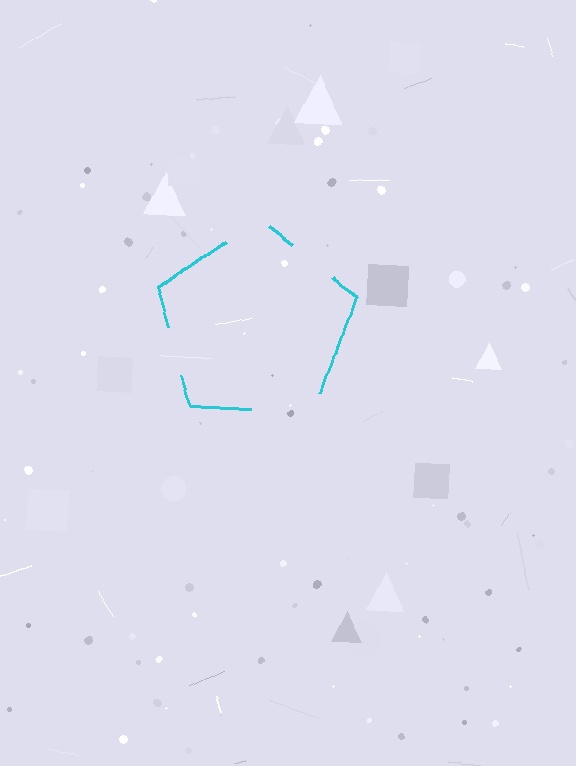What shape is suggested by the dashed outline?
The dashed outline suggests a pentagon.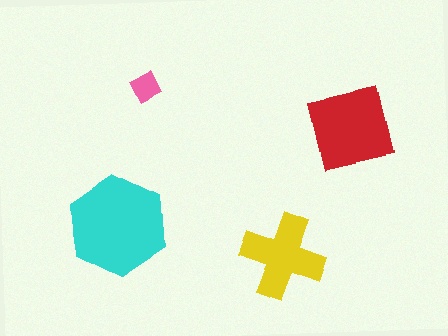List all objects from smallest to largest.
The pink diamond, the yellow cross, the red square, the cyan hexagon.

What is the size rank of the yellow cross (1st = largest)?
3rd.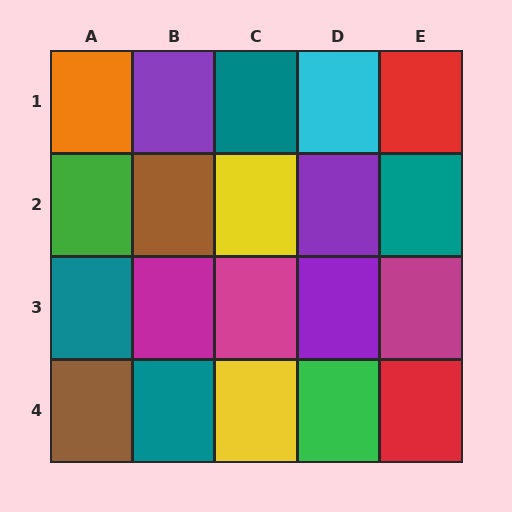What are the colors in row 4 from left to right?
Brown, teal, yellow, green, red.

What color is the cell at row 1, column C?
Teal.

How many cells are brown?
2 cells are brown.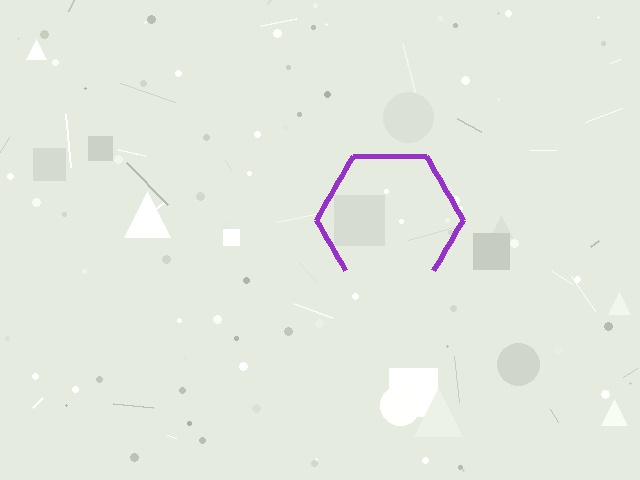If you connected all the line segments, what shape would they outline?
They would outline a hexagon.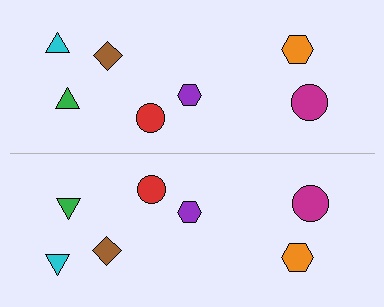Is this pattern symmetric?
Yes, this pattern has bilateral (reflection) symmetry.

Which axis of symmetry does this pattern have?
The pattern has a horizontal axis of symmetry running through the center of the image.